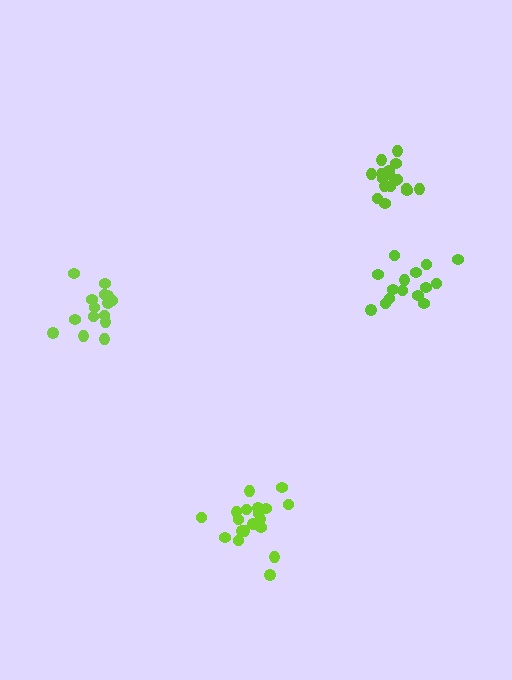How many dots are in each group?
Group 1: 19 dots, Group 2: 21 dots, Group 3: 15 dots, Group 4: 15 dots (70 total).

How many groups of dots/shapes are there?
There are 4 groups.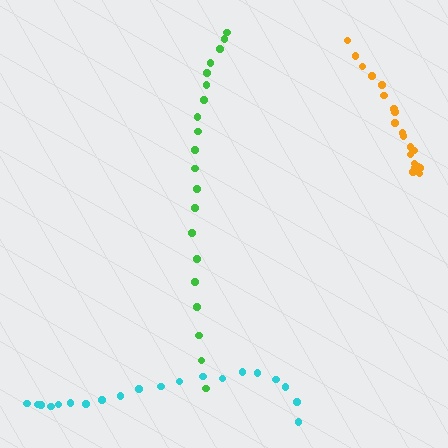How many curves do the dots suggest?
There are 3 distinct paths.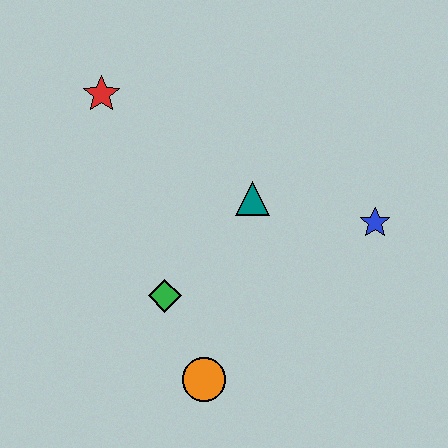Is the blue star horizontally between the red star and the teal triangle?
No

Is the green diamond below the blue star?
Yes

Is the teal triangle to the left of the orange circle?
No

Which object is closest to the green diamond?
The orange circle is closest to the green diamond.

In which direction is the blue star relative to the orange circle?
The blue star is to the right of the orange circle.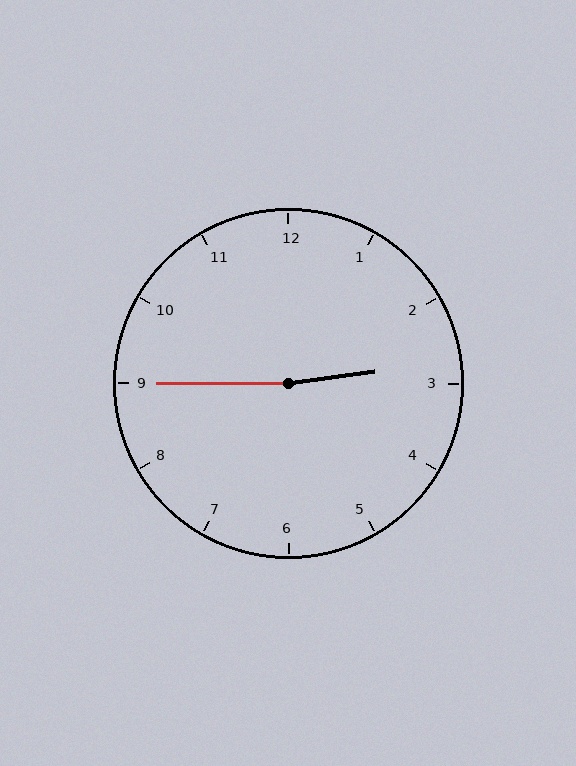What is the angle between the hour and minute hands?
Approximately 172 degrees.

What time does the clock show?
2:45.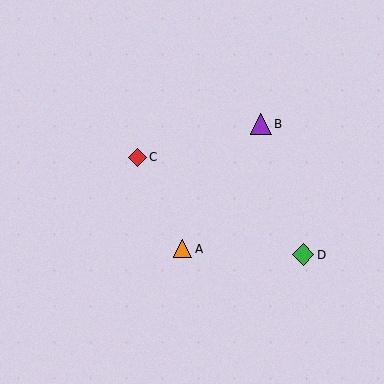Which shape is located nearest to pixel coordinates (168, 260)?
The orange triangle (labeled A) at (183, 249) is nearest to that location.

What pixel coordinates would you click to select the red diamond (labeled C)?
Click at (137, 157) to select the red diamond C.